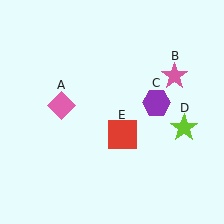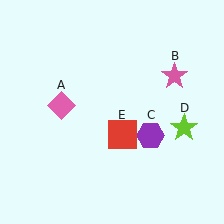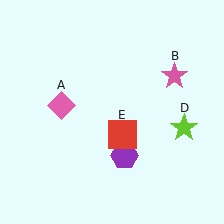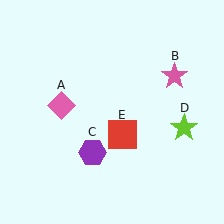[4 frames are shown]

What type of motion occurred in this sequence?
The purple hexagon (object C) rotated clockwise around the center of the scene.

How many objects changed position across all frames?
1 object changed position: purple hexagon (object C).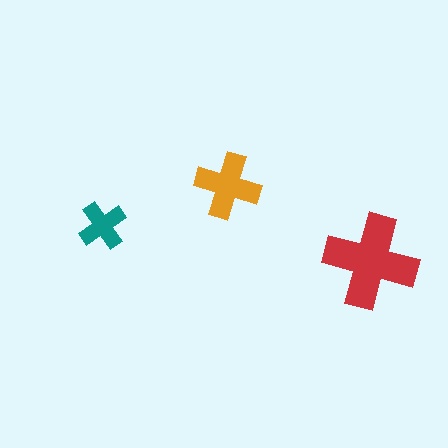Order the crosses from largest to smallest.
the red one, the orange one, the teal one.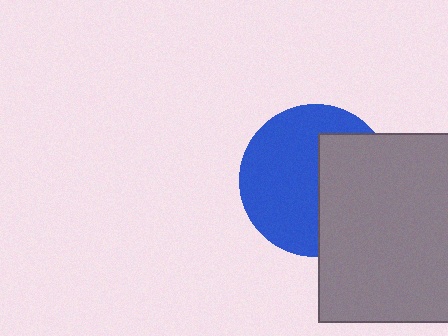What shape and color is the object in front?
The object in front is a gray square.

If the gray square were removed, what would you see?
You would see the complete blue circle.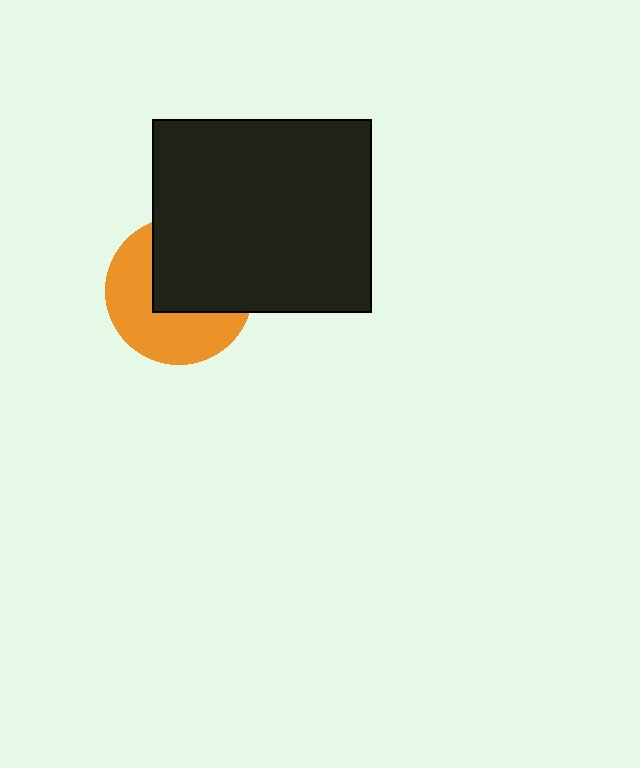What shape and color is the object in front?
The object in front is a black rectangle.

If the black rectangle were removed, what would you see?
You would see the complete orange circle.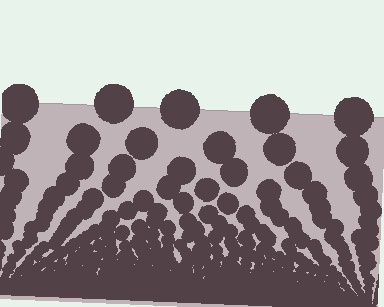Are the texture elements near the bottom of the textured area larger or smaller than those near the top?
Smaller. The gradient is inverted — elements near the bottom are smaller and denser.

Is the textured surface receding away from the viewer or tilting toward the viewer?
The surface appears to tilt toward the viewer. Texture elements get larger and sparser toward the top.